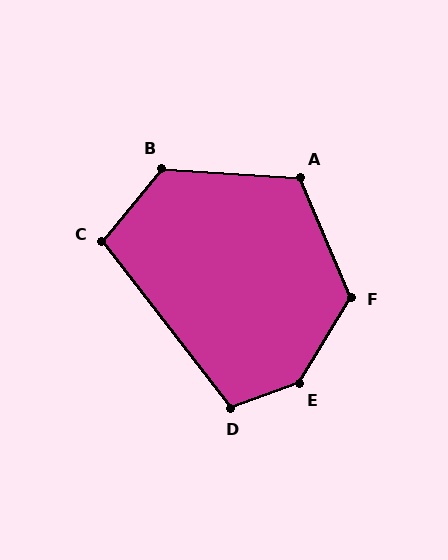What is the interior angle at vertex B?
Approximately 125 degrees (obtuse).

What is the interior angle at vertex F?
Approximately 127 degrees (obtuse).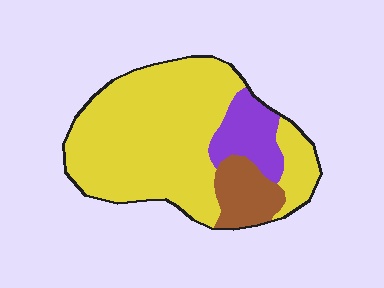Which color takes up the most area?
Yellow, at roughly 75%.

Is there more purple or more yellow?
Yellow.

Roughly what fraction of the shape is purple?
Purple takes up about one eighth (1/8) of the shape.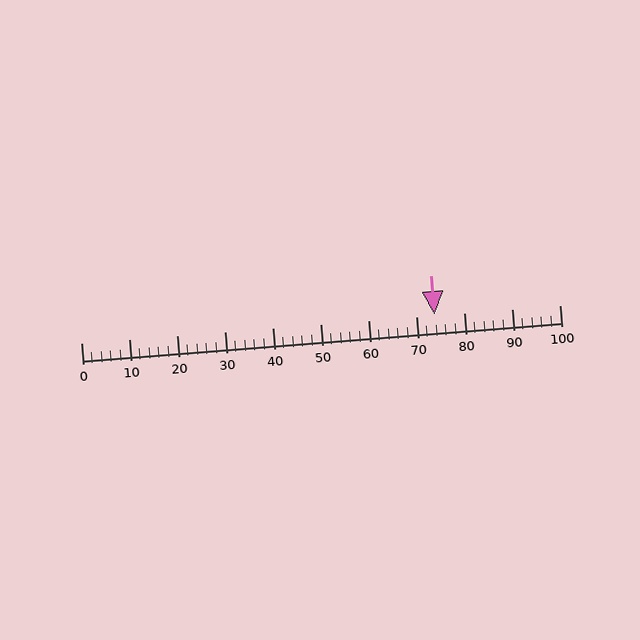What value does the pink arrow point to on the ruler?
The pink arrow points to approximately 74.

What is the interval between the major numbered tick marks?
The major tick marks are spaced 10 units apart.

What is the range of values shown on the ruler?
The ruler shows values from 0 to 100.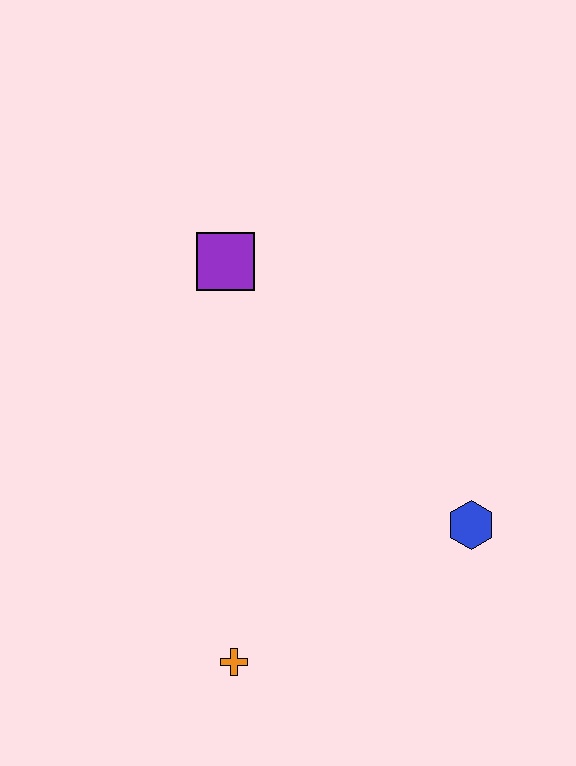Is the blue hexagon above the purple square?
No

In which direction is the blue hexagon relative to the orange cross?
The blue hexagon is to the right of the orange cross.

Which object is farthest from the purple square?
The orange cross is farthest from the purple square.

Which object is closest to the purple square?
The blue hexagon is closest to the purple square.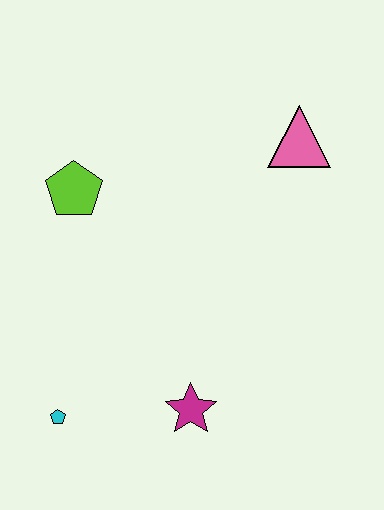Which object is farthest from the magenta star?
The pink triangle is farthest from the magenta star.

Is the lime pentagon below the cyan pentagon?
No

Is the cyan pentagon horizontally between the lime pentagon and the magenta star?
No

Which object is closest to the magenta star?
The cyan pentagon is closest to the magenta star.